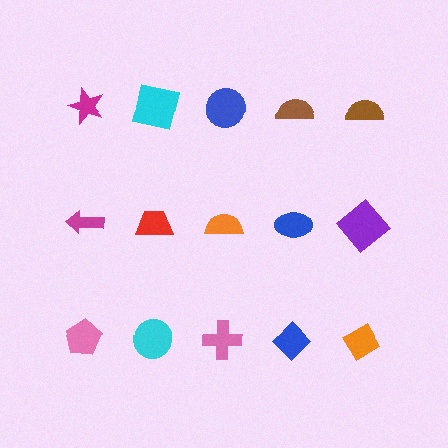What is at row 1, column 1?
A magenta star.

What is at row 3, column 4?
A blue diamond.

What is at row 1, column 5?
A brown semicircle.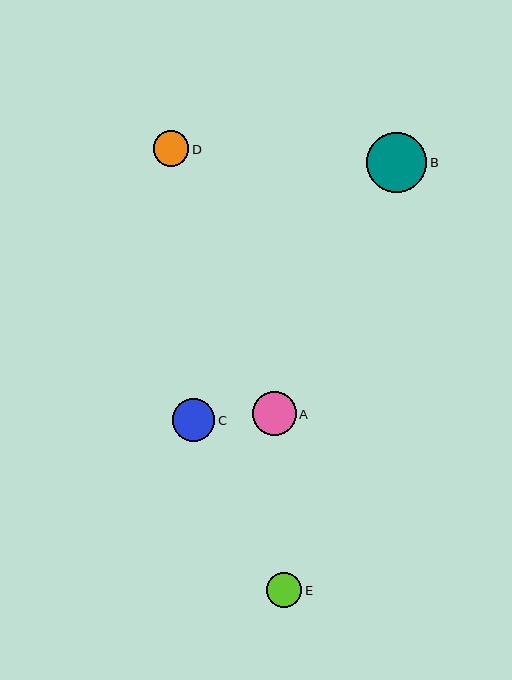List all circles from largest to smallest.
From largest to smallest: B, A, C, D, E.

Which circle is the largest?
Circle B is the largest with a size of approximately 60 pixels.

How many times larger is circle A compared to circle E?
Circle A is approximately 1.3 times the size of circle E.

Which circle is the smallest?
Circle E is the smallest with a size of approximately 35 pixels.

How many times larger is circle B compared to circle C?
Circle B is approximately 1.4 times the size of circle C.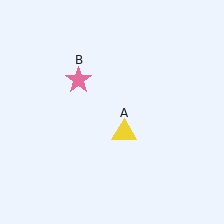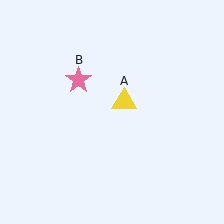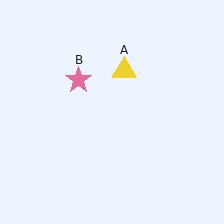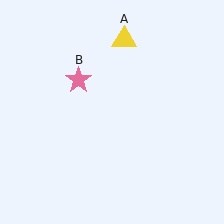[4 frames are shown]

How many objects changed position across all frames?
1 object changed position: yellow triangle (object A).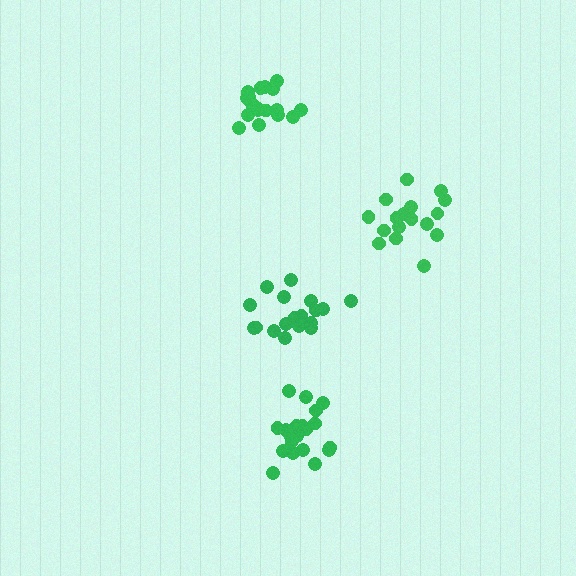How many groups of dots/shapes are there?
There are 4 groups.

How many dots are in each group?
Group 1: 20 dots, Group 2: 19 dots, Group 3: 17 dots, Group 4: 20 dots (76 total).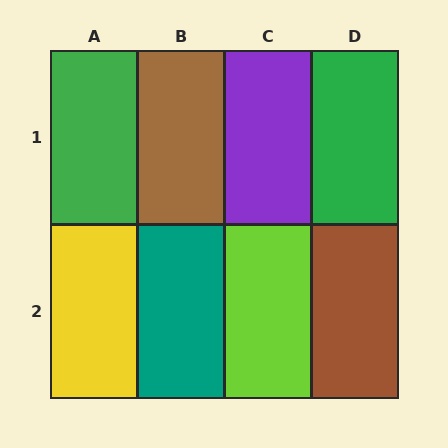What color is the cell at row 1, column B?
Brown.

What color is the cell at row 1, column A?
Green.